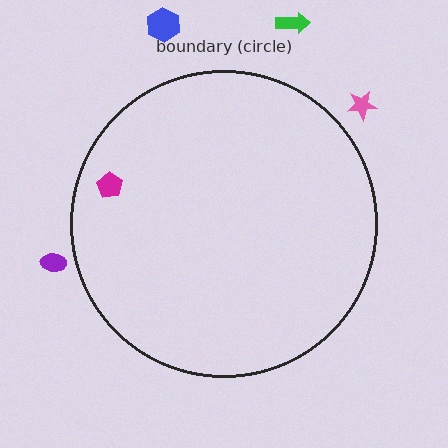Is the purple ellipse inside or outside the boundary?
Outside.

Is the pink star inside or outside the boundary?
Outside.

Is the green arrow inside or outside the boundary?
Outside.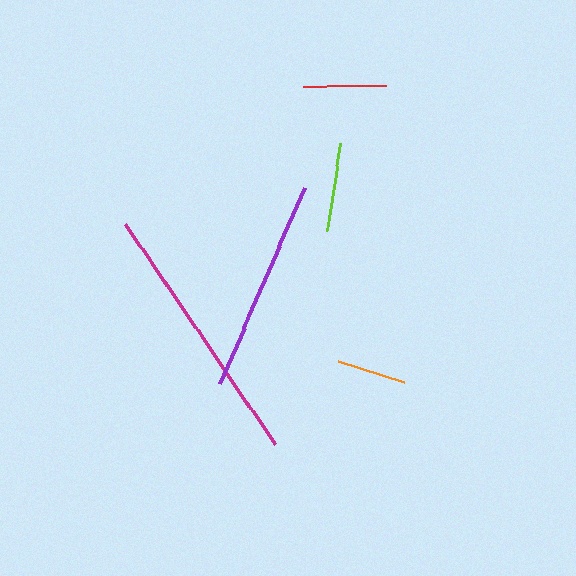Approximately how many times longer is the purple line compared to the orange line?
The purple line is approximately 3.1 times the length of the orange line.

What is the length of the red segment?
The red segment is approximately 83 pixels long.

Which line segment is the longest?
The magenta line is the longest at approximately 267 pixels.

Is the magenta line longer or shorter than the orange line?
The magenta line is longer than the orange line.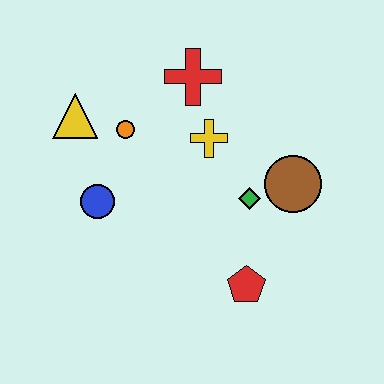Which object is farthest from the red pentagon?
The yellow triangle is farthest from the red pentagon.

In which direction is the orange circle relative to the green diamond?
The orange circle is to the left of the green diamond.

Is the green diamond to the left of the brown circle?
Yes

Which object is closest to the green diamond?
The brown circle is closest to the green diamond.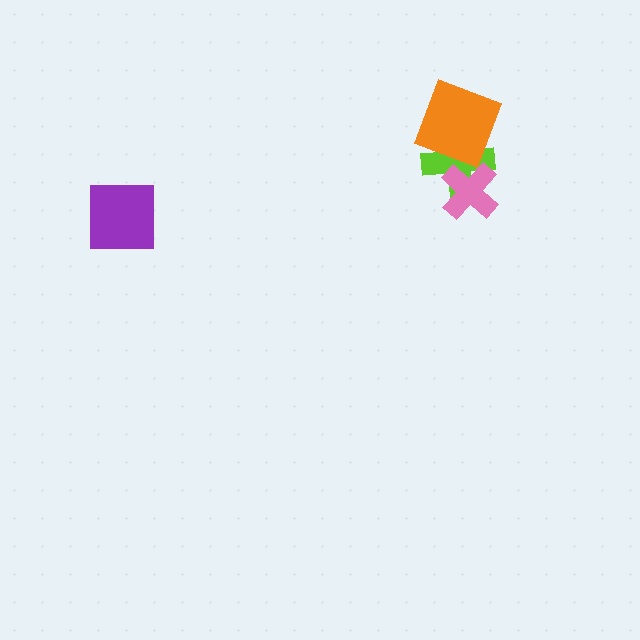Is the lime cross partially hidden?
Yes, it is partially covered by another shape.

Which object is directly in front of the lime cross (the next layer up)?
The pink cross is directly in front of the lime cross.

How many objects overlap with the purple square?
0 objects overlap with the purple square.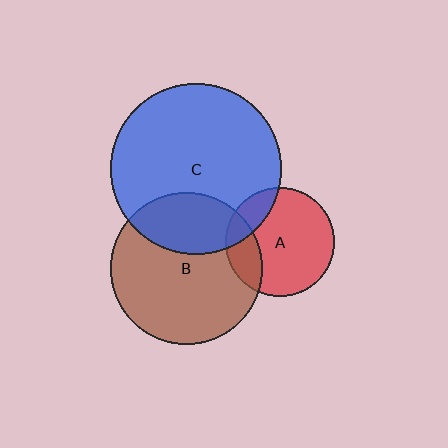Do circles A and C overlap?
Yes.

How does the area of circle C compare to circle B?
Approximately 1.3 times.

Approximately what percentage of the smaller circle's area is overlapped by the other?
Approximately 15%.